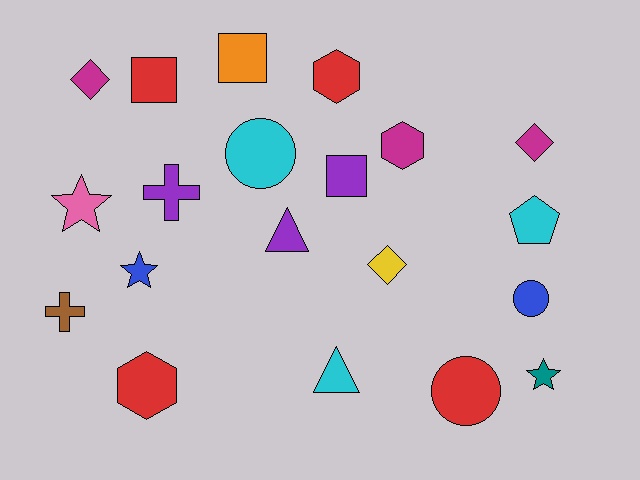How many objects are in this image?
There are 20 objects.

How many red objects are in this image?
There are 4 red objects.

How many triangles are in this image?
There are 2 triangles.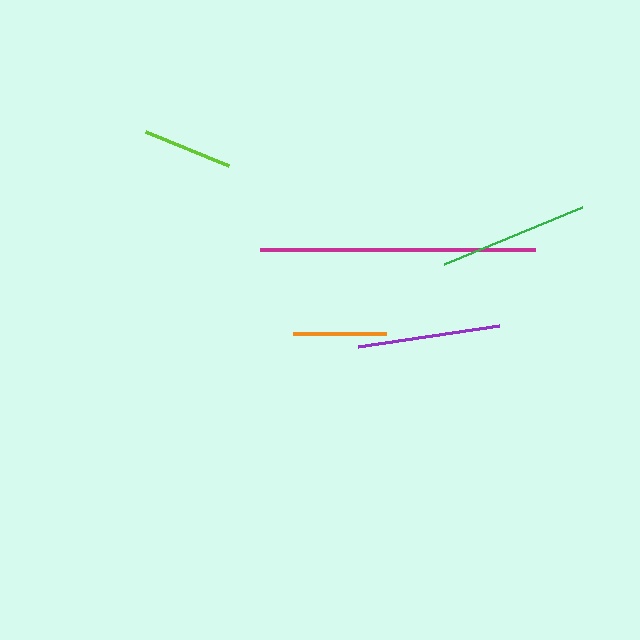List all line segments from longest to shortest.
From longest to shortest: magenta, green, purple, orange, lime.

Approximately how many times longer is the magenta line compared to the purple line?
The magenta line is approximately 1.9 times the length of the purple line.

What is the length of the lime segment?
The lime segment is approximately 90 pixels long.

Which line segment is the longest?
The magenta line is the longest at approximately 275 pixels.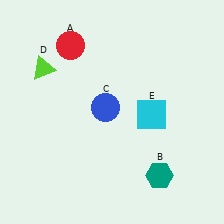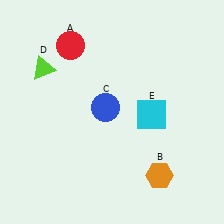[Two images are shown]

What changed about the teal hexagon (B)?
In Image 1, B is teal. In Image 2, it changed to orange.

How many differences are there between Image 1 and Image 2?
There is 1 difference between the two images.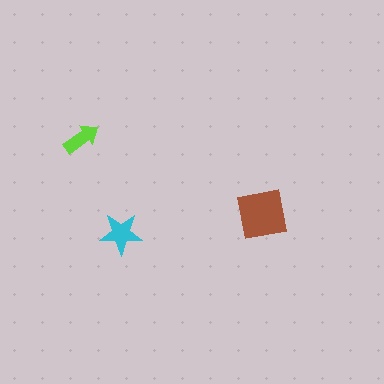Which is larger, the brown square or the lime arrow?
The brown square.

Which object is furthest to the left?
The lime arrow is leftmost.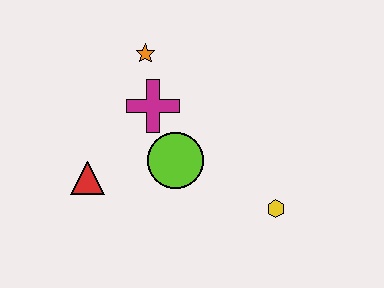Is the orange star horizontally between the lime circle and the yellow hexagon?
No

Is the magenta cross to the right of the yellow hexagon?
No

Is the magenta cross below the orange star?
Yes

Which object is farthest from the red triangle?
The yellow hexagon is farthest from the red triangle.